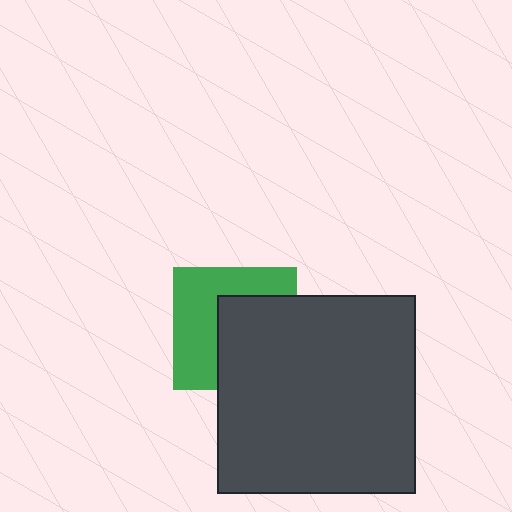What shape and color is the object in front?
The object in front is a dark gray square.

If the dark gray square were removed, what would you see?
You would see the complete green square.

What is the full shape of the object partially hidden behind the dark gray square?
The partially hidden object is a green square.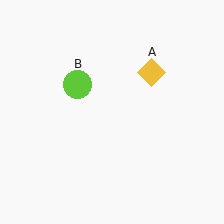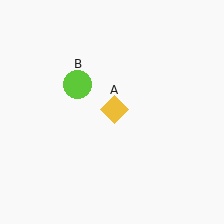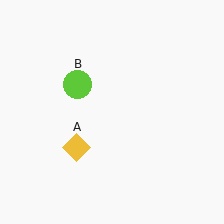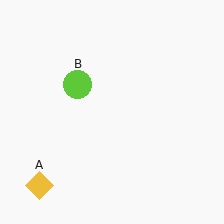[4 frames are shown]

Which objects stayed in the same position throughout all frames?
Lime circle (object B) remained stationary.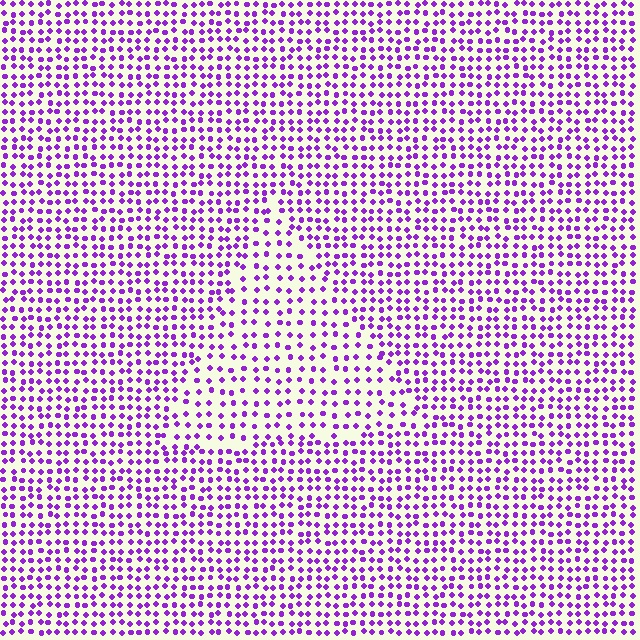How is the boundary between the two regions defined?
The boundary is defined by a change in element density (approximately 1.6x ratio). All elements are the same color, size, and shape.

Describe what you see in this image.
The image contains small purple elements arranged at two different densities. A triangle-shaped region is visible where the elements are less densely packed than the surrounding area.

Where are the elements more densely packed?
The elements are more densely packed outside the triangle boundary.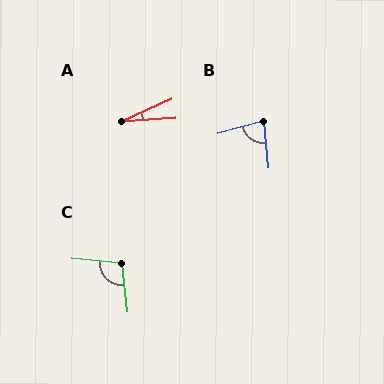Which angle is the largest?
C, at approximately 101 degrees.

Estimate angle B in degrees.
Approximately 79 degrees.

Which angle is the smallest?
A, at approximately 20 degrees.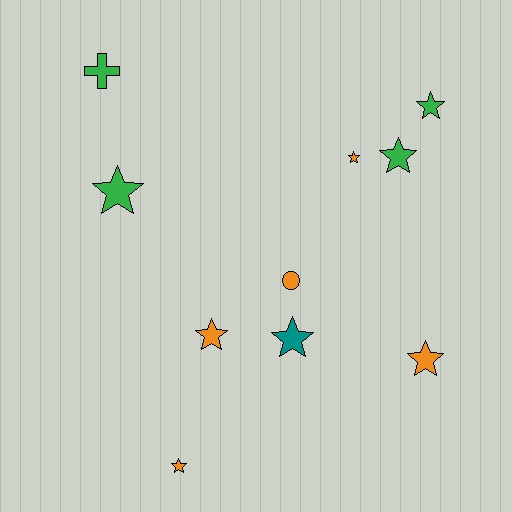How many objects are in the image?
There are 10 objects.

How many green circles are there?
There are no green circles.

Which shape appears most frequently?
Star, with 8 objects.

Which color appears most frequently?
Orange, with 5 objects.